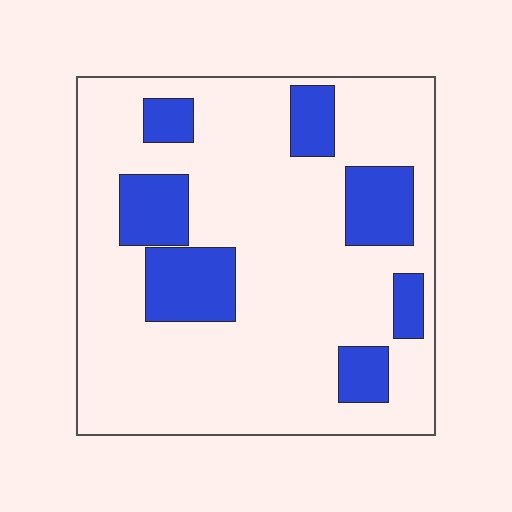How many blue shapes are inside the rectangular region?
7.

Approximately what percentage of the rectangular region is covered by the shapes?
Approximately 20%.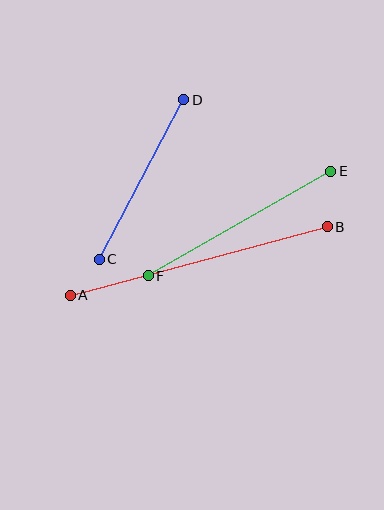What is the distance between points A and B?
The distance is approximately 266 pixels.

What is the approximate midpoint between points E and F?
The midpoint is at approximately (240, 223) pixels.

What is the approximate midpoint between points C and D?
The midpoint is at approximately (141, 179) pixels.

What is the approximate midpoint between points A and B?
The midpoint is at approximately (199, 261) pixels.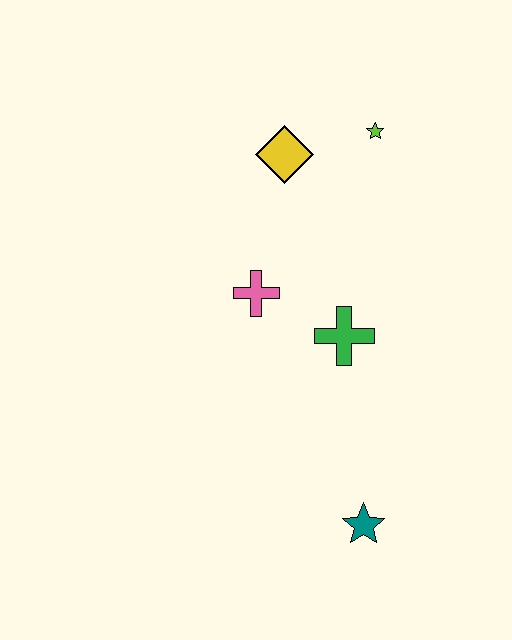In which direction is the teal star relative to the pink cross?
The teal star is below the pink cross.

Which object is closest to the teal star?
The green cross is closest to the teal star.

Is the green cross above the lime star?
No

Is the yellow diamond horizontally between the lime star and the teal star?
No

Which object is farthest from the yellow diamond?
The teal star is farthest from the yellow diamond.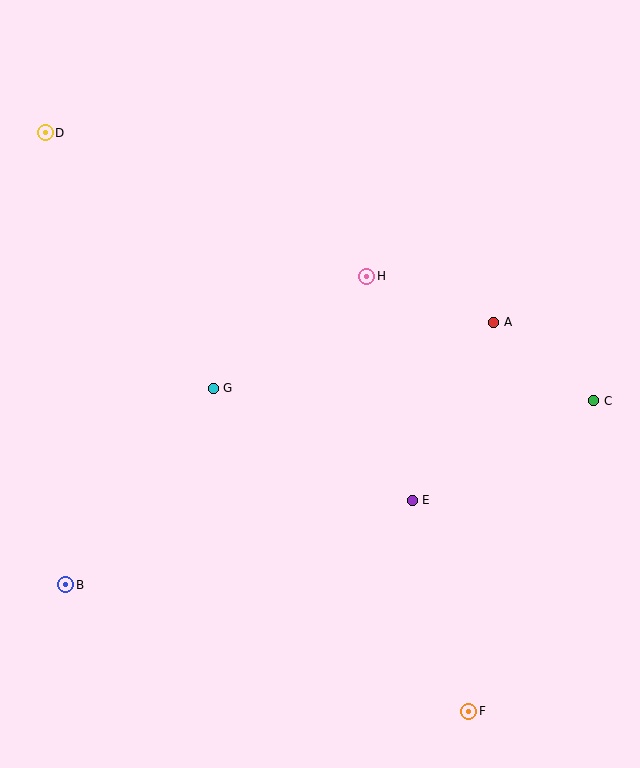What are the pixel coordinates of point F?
Point F is at (469, 711).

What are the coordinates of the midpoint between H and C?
The midpoint between H and C is at (480, 339).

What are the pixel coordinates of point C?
Point C is at (594, 401).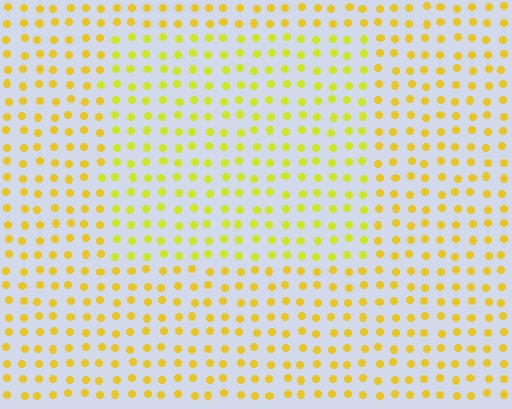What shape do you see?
I see a rectangle.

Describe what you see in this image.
The image is filled with small yellow elements in a uniform arrangement. A rectangle-shaped region is visible where the elements are tinted to a slightly different hue, forming a subtle color boundary.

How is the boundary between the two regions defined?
The boundary is defined purely by a slight shift in hue (about 19 degrees). Spacing, size, and orientation are identical on both sides.